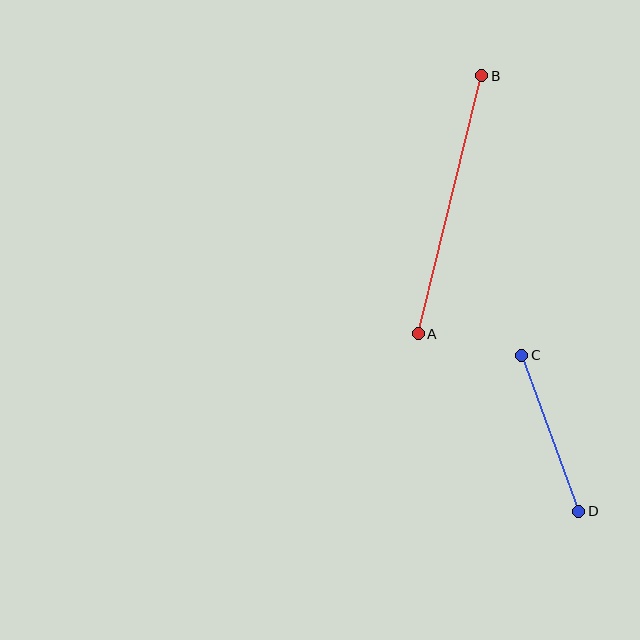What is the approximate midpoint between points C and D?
The midpoint is at approximately (550, 433) pixels.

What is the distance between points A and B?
The distance is approximately 266 pixels.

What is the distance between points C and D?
The distance is approximately 166 pixels.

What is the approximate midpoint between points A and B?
The midpoint is at approximately (450, 205) pixels.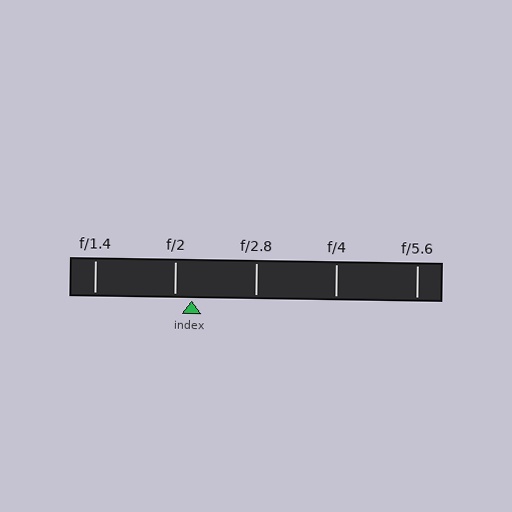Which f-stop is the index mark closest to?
The index mark is closest to f/2.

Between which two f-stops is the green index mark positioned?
The index mark is between f/2 and f/2.8.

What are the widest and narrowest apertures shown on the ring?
The widest aperture shown is f/1.4 and the narrowest is f/5.6.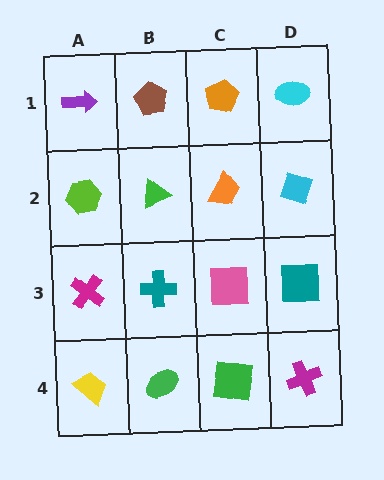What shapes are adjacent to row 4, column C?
A pink square (row 3, column C), a green ellipse (row 4, column B), a magenta cross (row 4, column D).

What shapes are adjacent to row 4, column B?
A teal cross (row 3, column B), a yellow trapezoid (row 4, column A), a green square (row 4, column C).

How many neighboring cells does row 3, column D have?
3.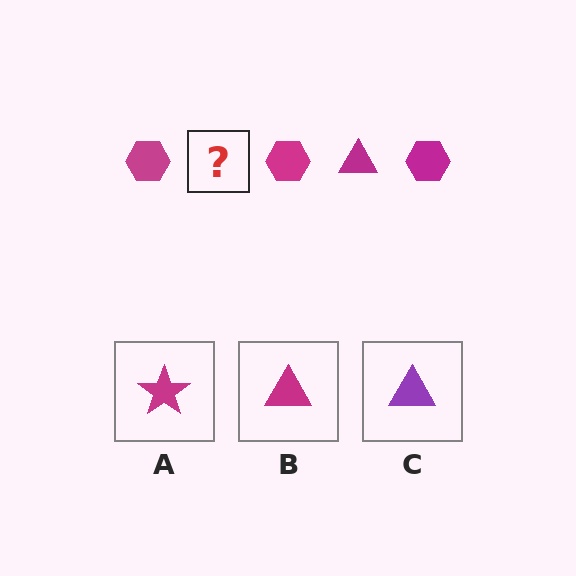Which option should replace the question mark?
Option B.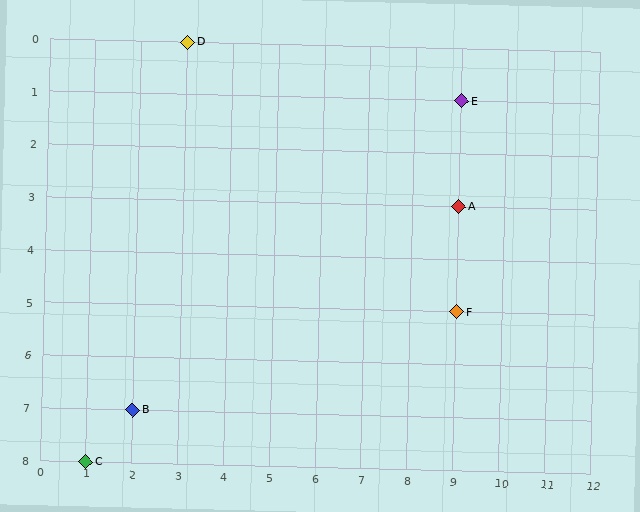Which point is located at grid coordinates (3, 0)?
Point D is at (3, 0).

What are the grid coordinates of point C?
Point C is at grid coordinates (1, 8).